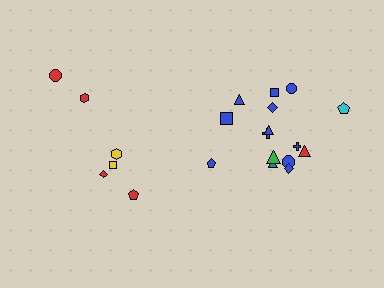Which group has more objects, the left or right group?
The right group.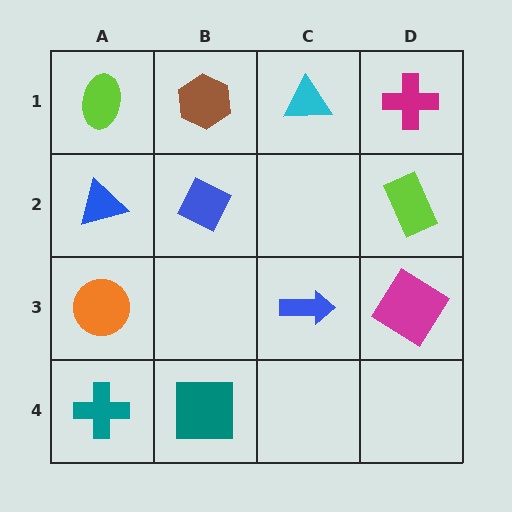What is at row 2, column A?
A blue triangle.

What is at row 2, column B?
A blue diamond.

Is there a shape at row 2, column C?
No, that cell is empty.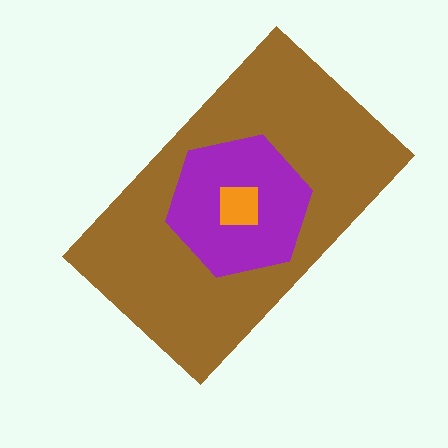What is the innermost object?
The orange square.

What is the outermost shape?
The brown rectangle.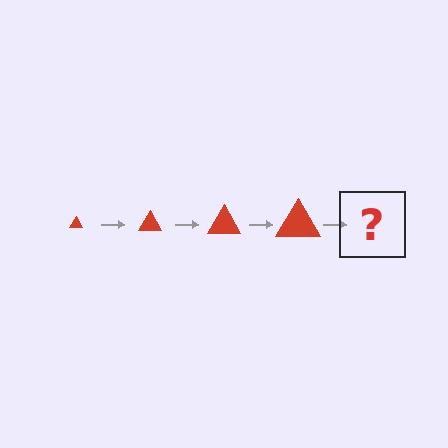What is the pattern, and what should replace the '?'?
The pattern is that the triangle gets progressively larger each step. The '?' should be a red triangle, larger than the previous one.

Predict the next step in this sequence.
The next step is a red triangle, larger than the previous one.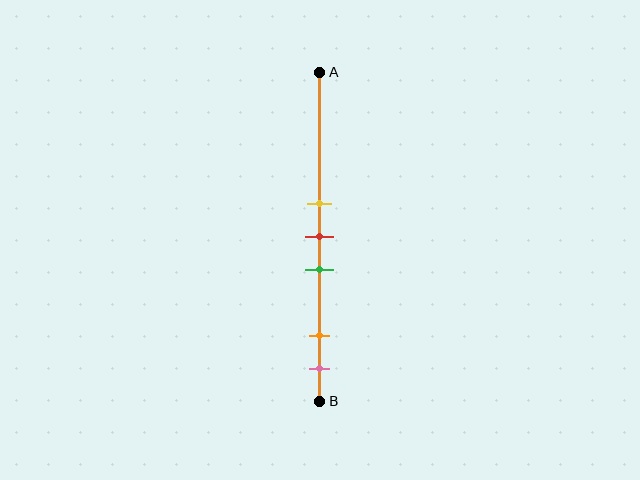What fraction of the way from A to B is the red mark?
The red mark is approximately 50% (0.5) of the way from A to B.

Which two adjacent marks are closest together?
The yellow and red marks are the closest adjacent pair.